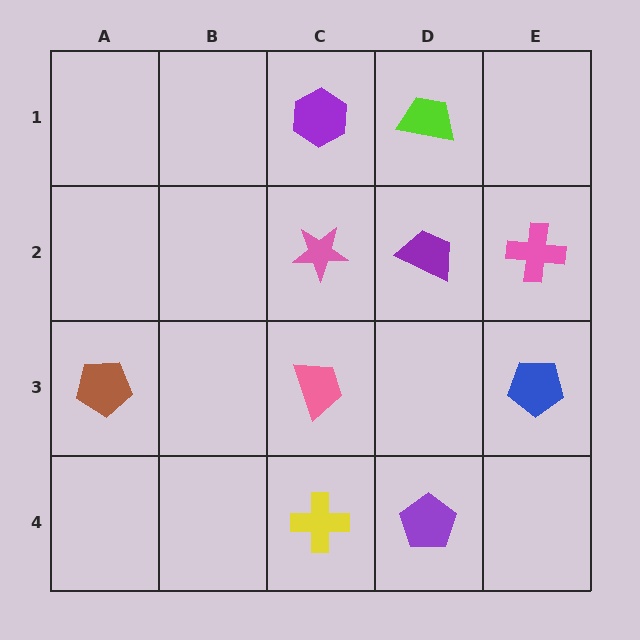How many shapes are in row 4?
2 shapes.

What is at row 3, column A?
A brown pentagon.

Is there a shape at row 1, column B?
No, that cell is empty.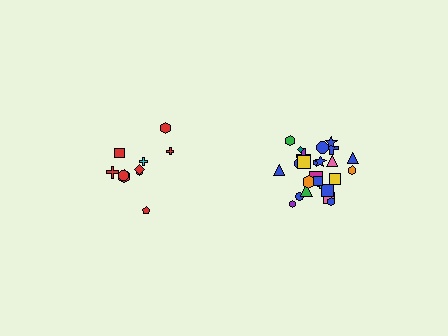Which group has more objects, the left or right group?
The right group.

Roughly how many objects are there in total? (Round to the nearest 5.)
Roughly 35 objects in total.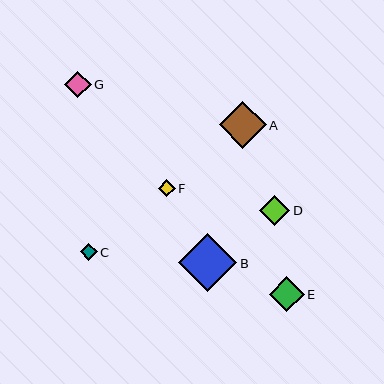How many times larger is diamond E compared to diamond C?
Diamond E is approximately 2.0 times the size of diamond C.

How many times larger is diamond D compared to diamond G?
Diamond D is approximately 1.2 times the size of diamond G.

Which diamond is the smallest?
Diamond F is the smallest with a size of approximately 17 pixels.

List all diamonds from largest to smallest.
From largest to smallest: B, A, E, D, G, C, F.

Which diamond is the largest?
Diamond B is the largest with a size of approximately 58 pixels.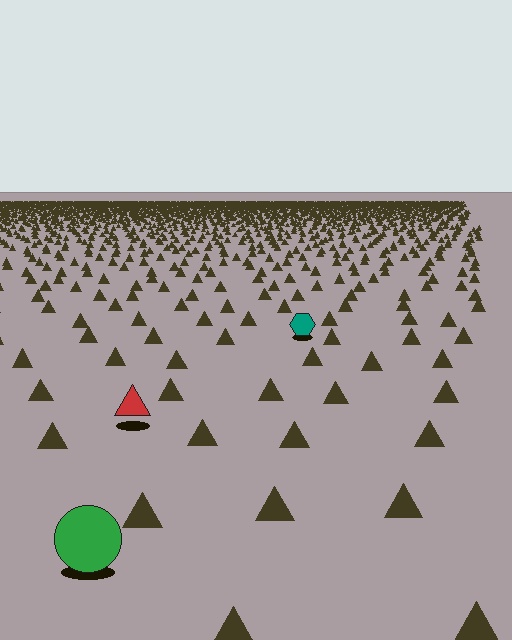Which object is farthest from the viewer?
The teal hexagon is farthest from the viewer. It appears smaller and the ground texture around it is denser.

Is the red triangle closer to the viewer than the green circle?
No. The green circle is closer — you can tell from the texture gradient: the ground texture is coarser near it.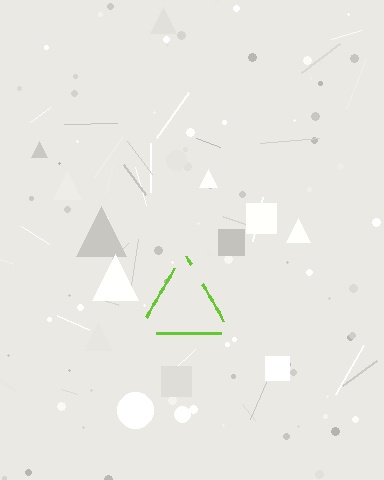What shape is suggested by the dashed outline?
The dashed outline suggests a triangle.